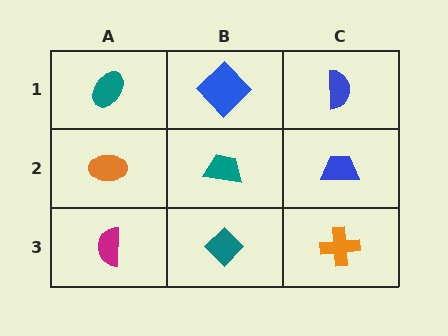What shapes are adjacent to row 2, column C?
A blue semicircle (row 1, column C), an orange cross (row 3, column C), a teal trapezoid (row 2, column B).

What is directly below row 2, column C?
An orange cross.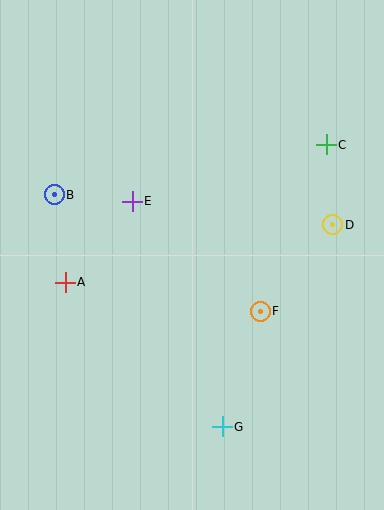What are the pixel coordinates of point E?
Point E is at (132, 201).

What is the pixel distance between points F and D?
The distance between F and D is 113 pixels.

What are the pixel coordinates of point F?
Point F is at (260, 311).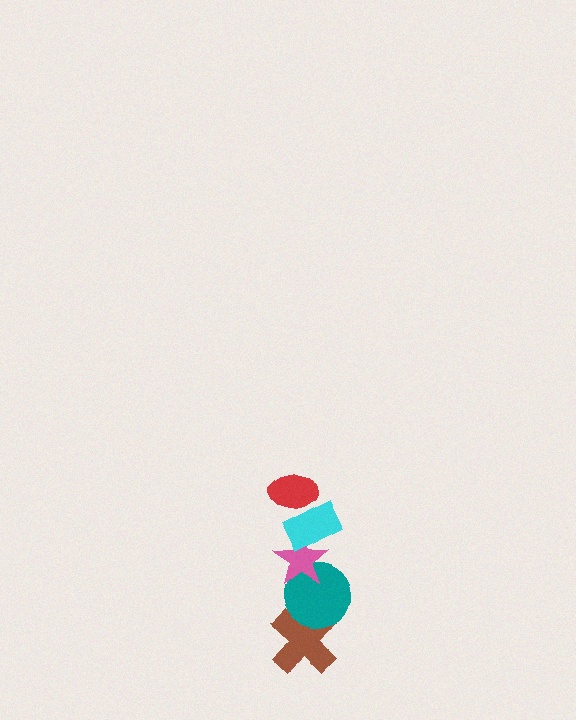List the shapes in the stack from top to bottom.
From top to bottom: the red ellipse, the cyan rectangle, the pink star, the teal circle, the brown cross.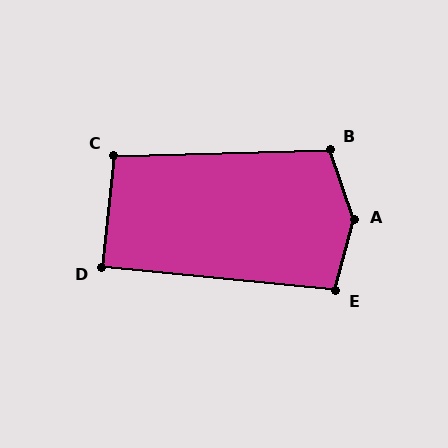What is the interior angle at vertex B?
Approximately 107 degrees (obtuse).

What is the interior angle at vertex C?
Approximately 98 degrees (obtuse).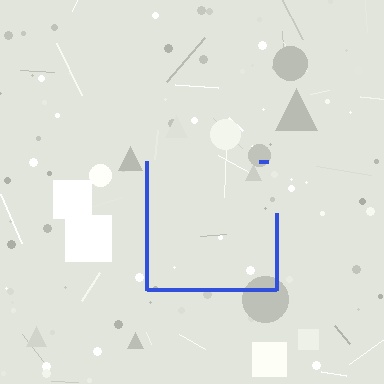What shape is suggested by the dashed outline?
The dashed outline suggests a square.